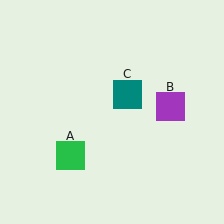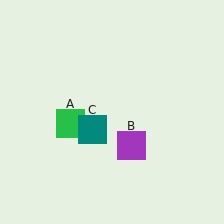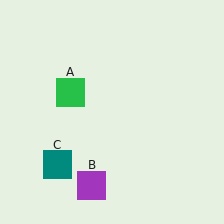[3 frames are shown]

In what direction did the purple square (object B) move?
The purple square (object B) moved down and to the left.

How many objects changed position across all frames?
3 objects changed position: green square (object A), purple square (object B), teal square (object C).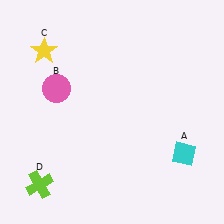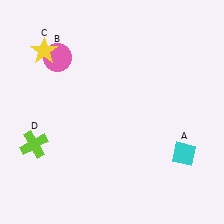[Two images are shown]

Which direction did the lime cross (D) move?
The lime cross (D) moved up.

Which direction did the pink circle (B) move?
The pink circle (B) moved up.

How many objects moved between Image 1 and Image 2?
2 objects moved between the two images.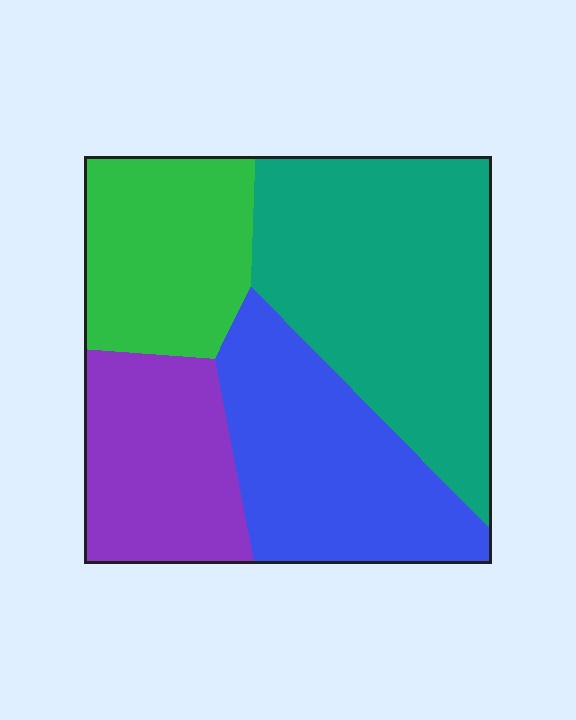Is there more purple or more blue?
Blue.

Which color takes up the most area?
Teal, at roughly 35%.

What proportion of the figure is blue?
Blue takes up about one quarter (1/4) of the figure.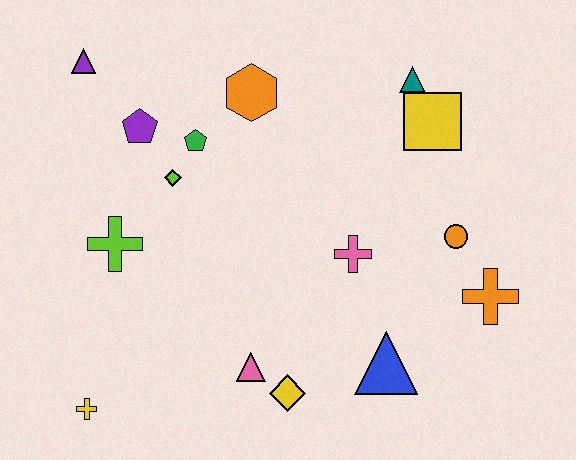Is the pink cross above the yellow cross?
Yes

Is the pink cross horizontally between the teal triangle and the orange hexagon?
Yes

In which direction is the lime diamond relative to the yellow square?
The lime diamond is to the left of the yellow square.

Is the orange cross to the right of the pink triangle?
Yes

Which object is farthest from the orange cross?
The purple triangle is farthest from the orange cross.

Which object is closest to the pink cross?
The orange circle is closest to the pink cross.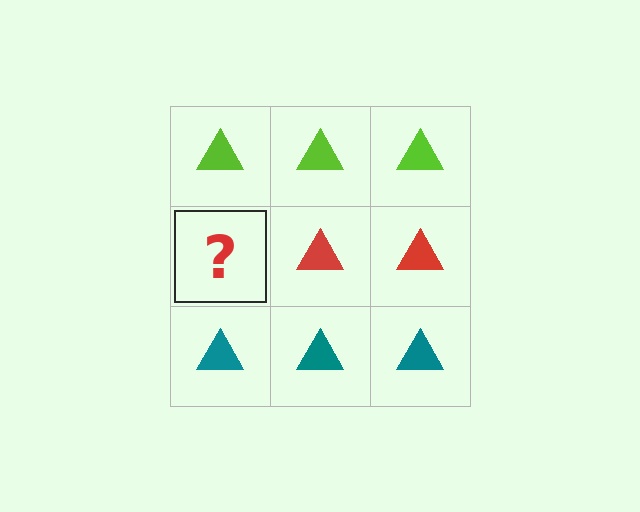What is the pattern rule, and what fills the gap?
The rule is that each row has a consistent color. The gap should be filled with a red triangle.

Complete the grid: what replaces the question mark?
The question mark should be replaced with a red triangle.